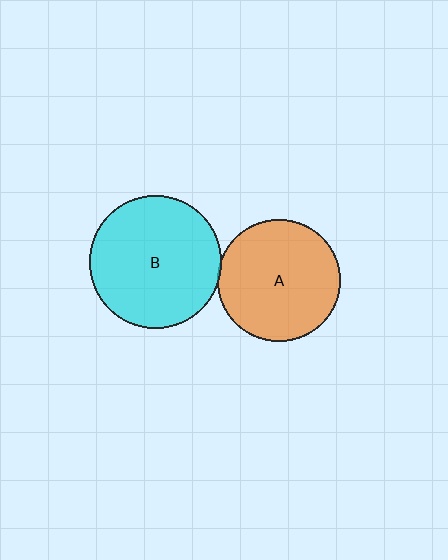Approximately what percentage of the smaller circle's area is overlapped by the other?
Approximately 5%.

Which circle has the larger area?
Circle B (cyan).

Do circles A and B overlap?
Yes.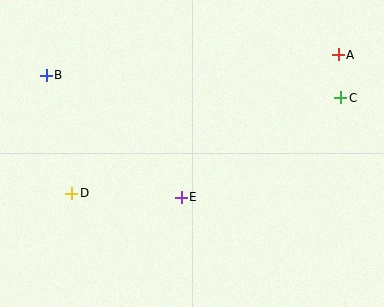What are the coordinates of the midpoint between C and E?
The midpoint between C and E is at (261, 147).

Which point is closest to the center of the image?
Point E at (181, 197) is closest to the center.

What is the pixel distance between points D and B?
The distance between D and B is 121 pixels.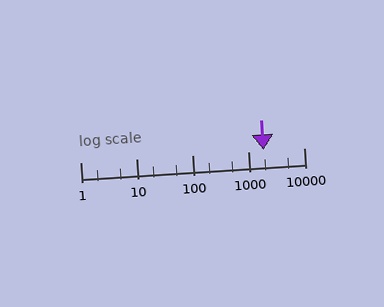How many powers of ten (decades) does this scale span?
The scale spans 4 decades, from 1 to 10000.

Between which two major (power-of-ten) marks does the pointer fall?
The pointer is between 1000 and 10000.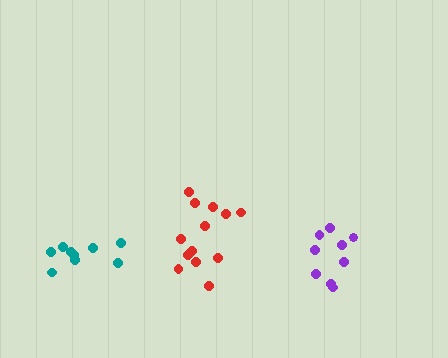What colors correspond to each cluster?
The clusters are colored: red, purple, teal.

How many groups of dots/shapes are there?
There are 3 groups.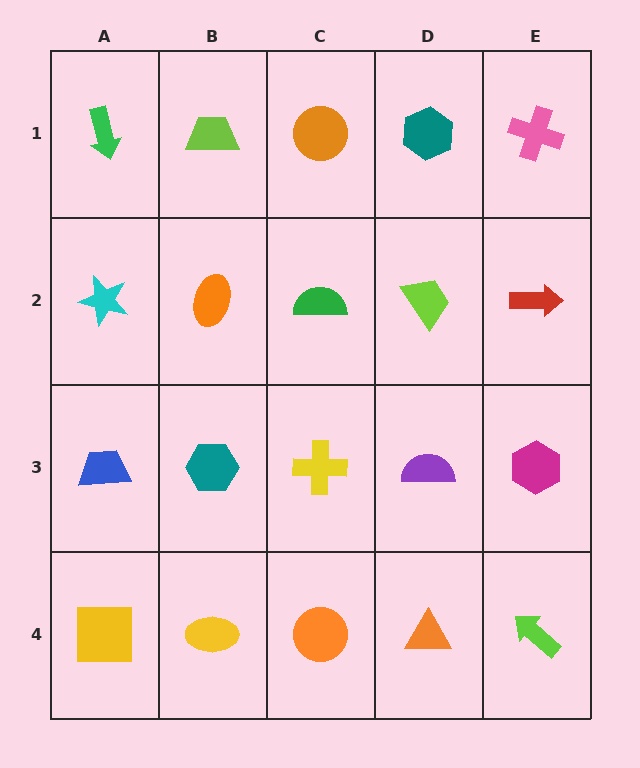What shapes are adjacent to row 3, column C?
A green semicircle (row 2, column C), an orange circle (row 4, column C), a teal hexagon (row 3, column B), a purple semicircle (row 3, column D).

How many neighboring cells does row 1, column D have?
3.